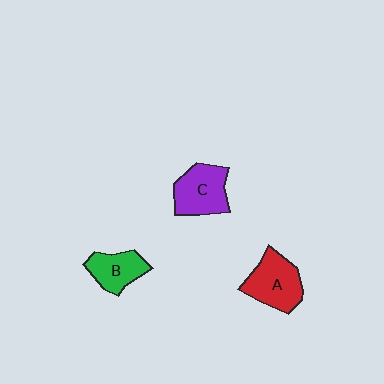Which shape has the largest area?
Shape A (red).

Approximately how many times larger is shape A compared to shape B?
Approximately 1.3 times.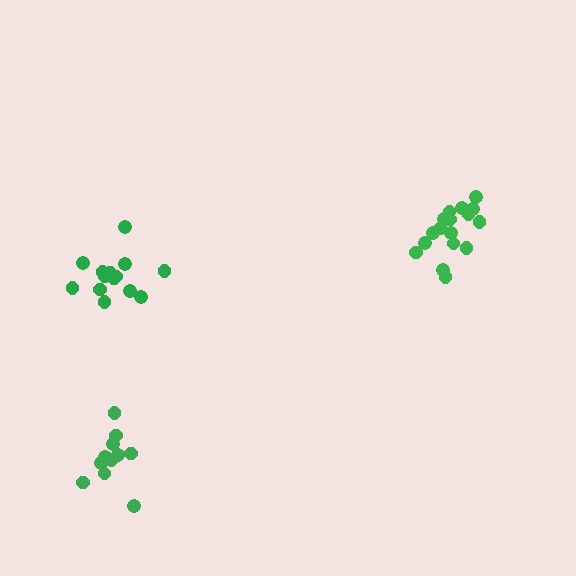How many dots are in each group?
Group 1: 15 dots, Group 2: 17 dots, Group 3: 12 dots (44 total).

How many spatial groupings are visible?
There are 3 spatial groupings.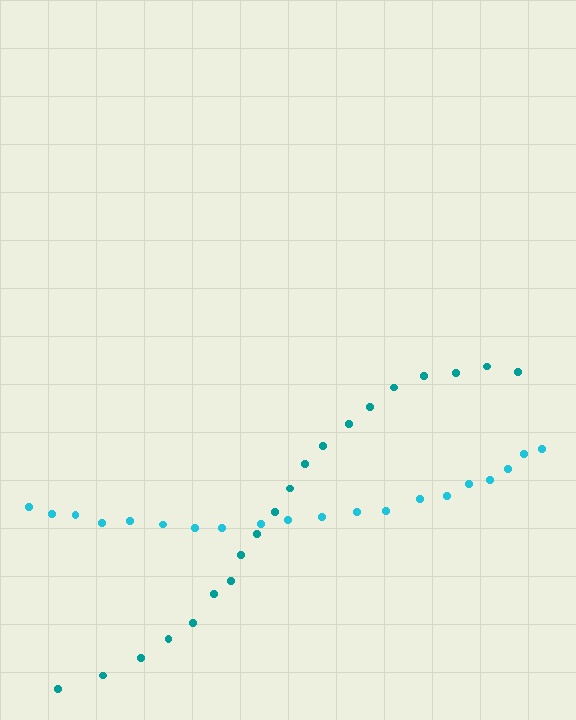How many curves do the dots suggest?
There are 2 distinct paths.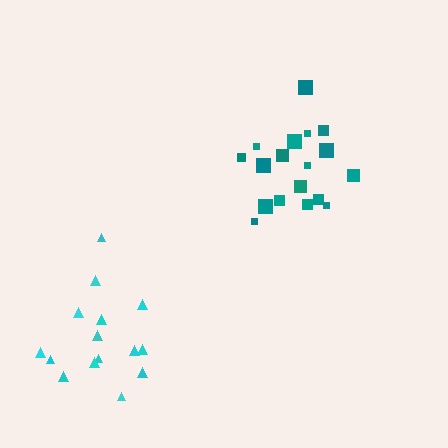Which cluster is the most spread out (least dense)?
Cyan.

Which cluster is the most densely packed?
Teal.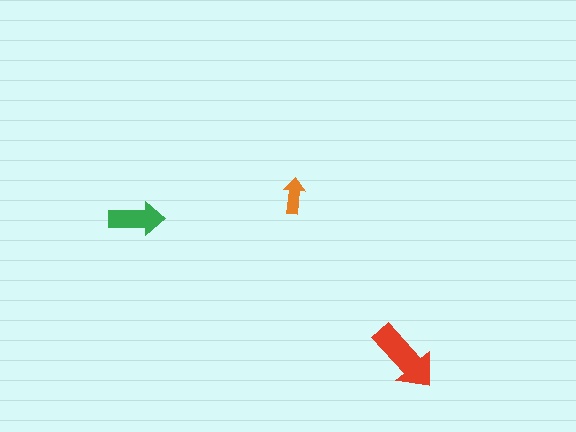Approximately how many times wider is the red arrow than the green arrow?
About 1.5 times wider.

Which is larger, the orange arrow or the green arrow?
The green one.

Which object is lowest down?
The red arrow is bottommost.